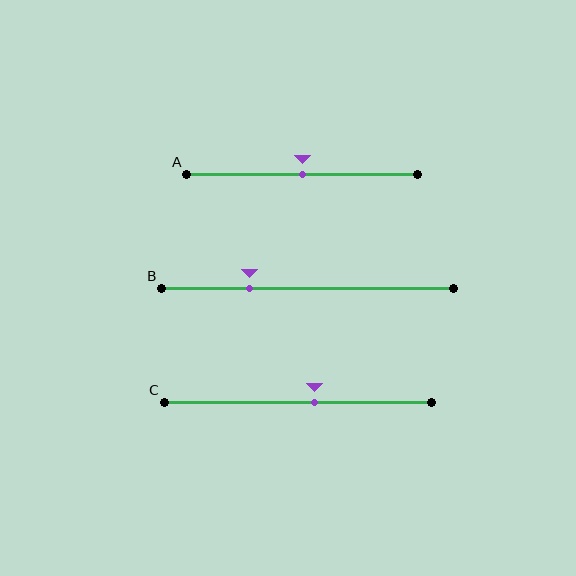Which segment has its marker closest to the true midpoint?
Segment A has its marker closest to the true midpoint.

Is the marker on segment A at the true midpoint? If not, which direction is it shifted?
Yes, the marker on segment A is at the true midpoint.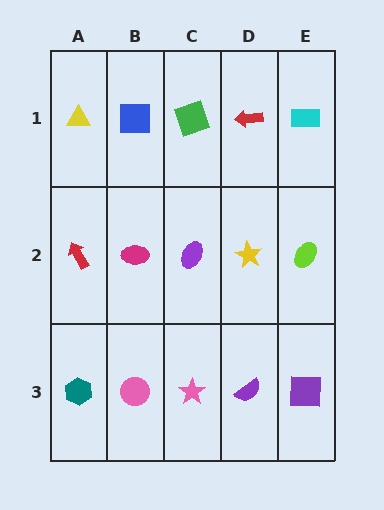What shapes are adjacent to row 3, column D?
A yellow star (row 2, column D), a pink star (row 3, column C), a purple square (row 3, column E).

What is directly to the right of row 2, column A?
A magenta ellipse.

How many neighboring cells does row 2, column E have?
3.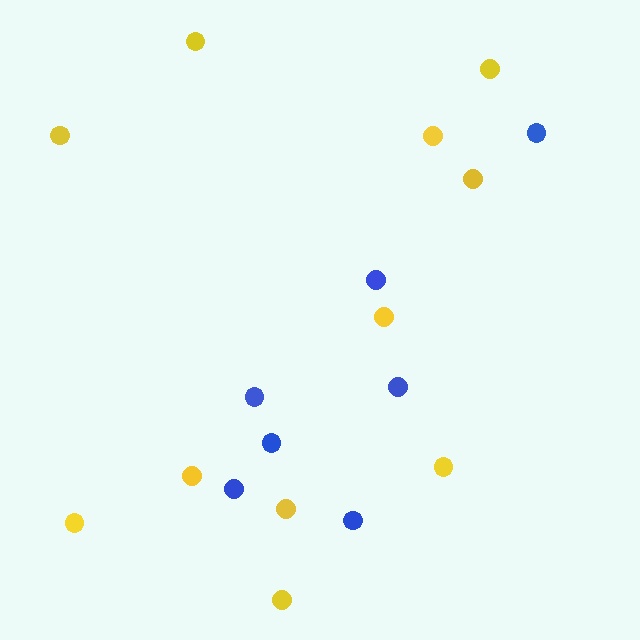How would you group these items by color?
There are 2 groups: one group of yellow circles (11) and one group of blue circles (7).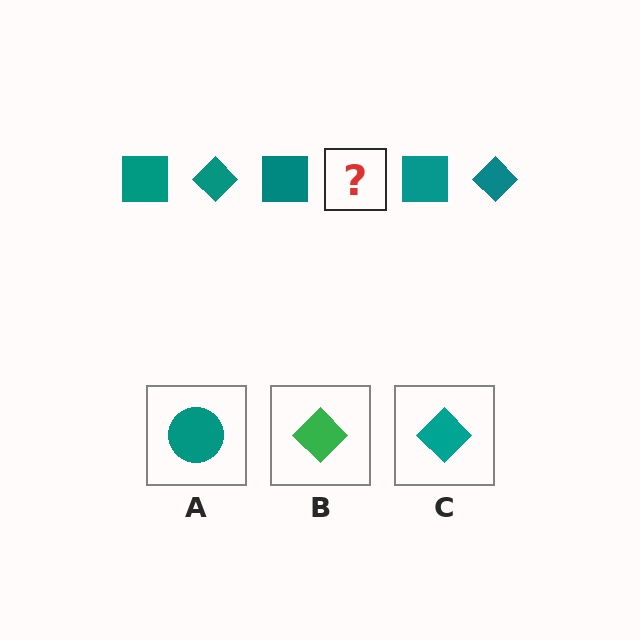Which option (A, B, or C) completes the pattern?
C.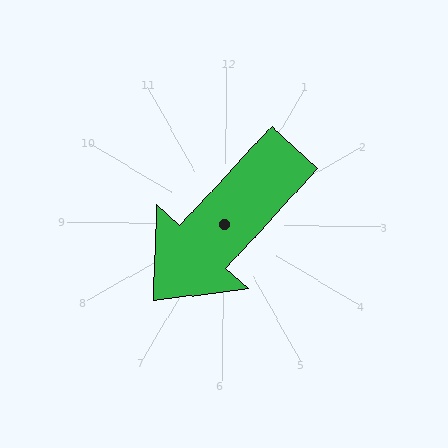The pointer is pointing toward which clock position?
Roughly 7 o'clock.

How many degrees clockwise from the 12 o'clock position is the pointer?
Approximately 222 degrees.